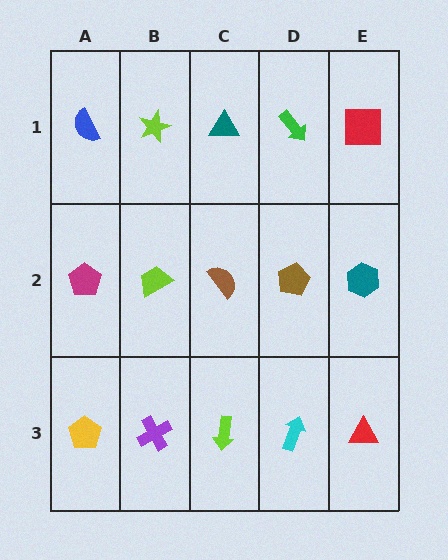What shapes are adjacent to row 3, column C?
A brown semicircle (row 2, column C), a purple cross (row 3, column B), a cyan arrow (row 3, column D).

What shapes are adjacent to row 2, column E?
A red square (row 1, column E), a red triangle (row 3, column E), a brown pentagon (row 2, column D).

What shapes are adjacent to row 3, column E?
A teal hexagon (row 2, column E), a cyan arrow (row 3, column D).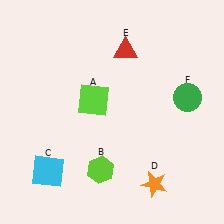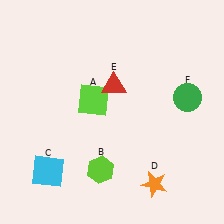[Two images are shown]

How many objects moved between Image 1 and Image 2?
1 object moved between the two images.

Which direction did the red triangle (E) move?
The red triangle (E) moved down.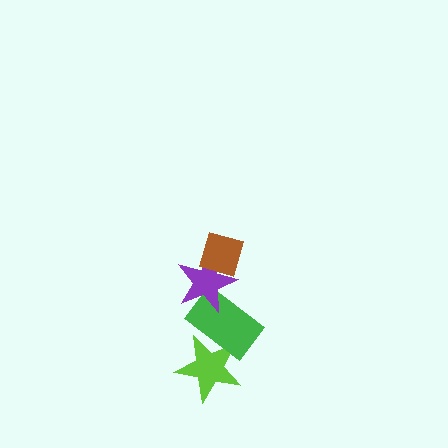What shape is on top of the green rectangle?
The purple star is on top of the green rectangle.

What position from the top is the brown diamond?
The brown diamond is 1st from the top.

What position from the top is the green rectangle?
The green rectangle is 3rd from the top.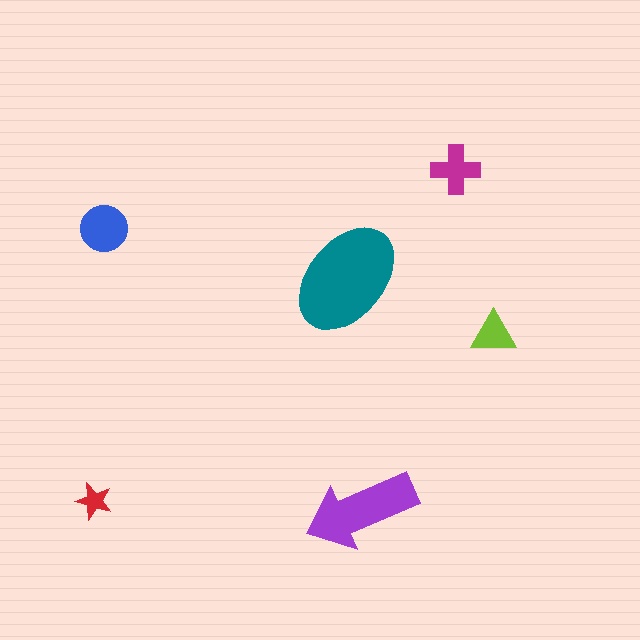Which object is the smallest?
The red star.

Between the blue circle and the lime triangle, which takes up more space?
The blue circle.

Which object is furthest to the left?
The red star is leftmost.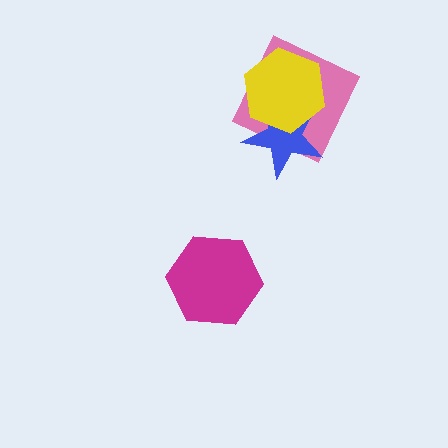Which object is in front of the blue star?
The yellow hexagon is in front of the blue star.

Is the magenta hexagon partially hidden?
No, no other shape covers it.